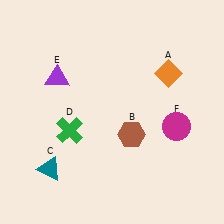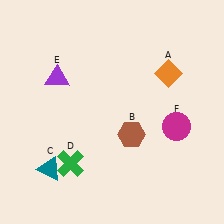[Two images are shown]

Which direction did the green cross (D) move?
The green cross (D) moved down.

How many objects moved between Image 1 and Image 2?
1 object moved between the two images.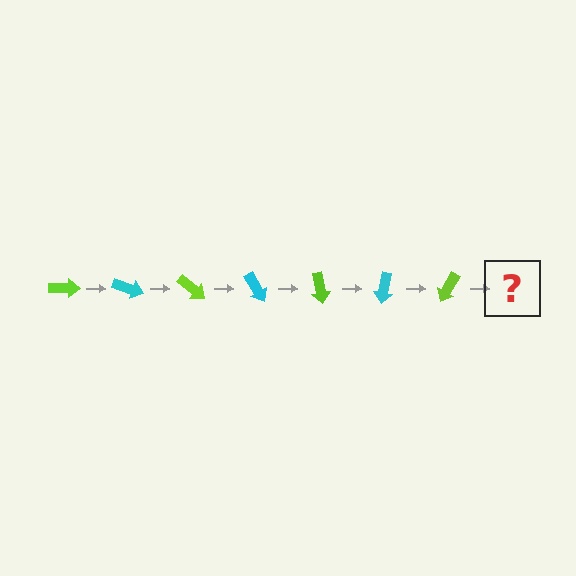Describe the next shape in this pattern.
It should be a cyan arrow, rotated 140 degrees from the start.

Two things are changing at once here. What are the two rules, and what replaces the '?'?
The two rules are that it rotates 20 degrees each step and the color cycles through lime and cyan. The '?' should be a cyan arrow, rotated 140 degrees from the start.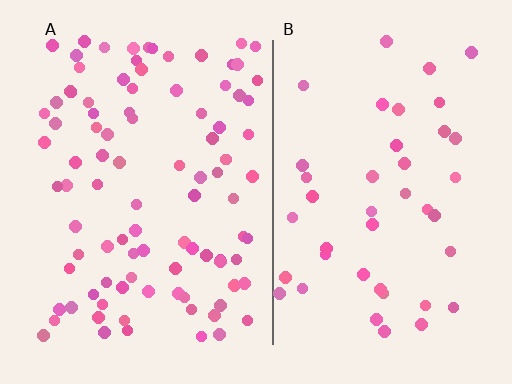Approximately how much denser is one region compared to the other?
Approximately 2.3× — region A over region B.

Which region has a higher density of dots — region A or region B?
A (the left).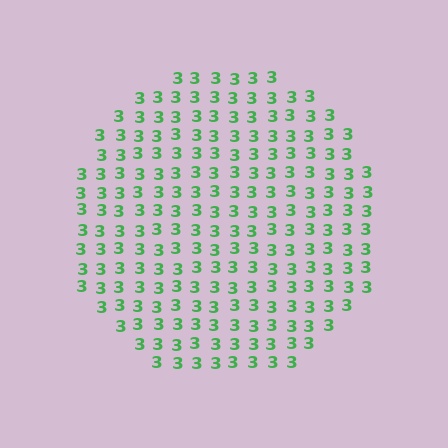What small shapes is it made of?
It is made of small digit 3's.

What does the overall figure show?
The overall figure shows a circle.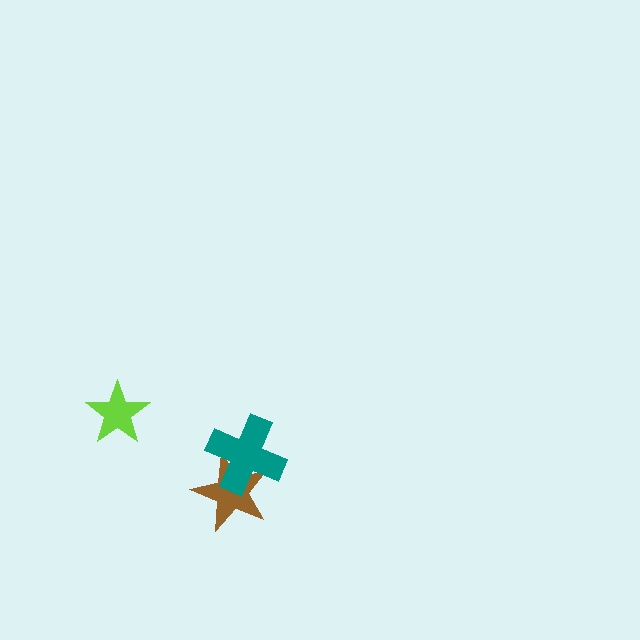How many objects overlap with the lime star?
0 objects overlap with the lime star.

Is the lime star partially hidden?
No, no other shape covers it.